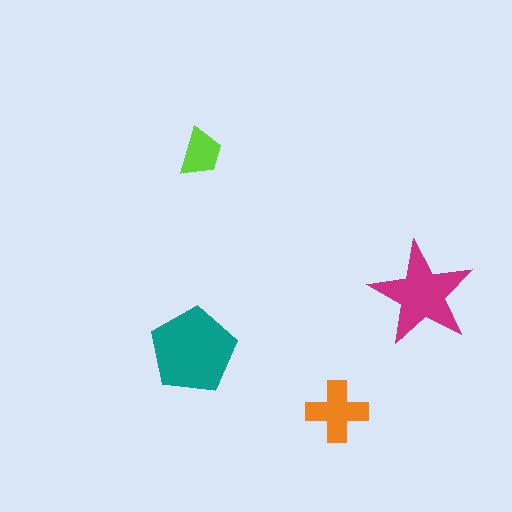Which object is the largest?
The teal pentagon.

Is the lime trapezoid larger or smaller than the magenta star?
Smaller.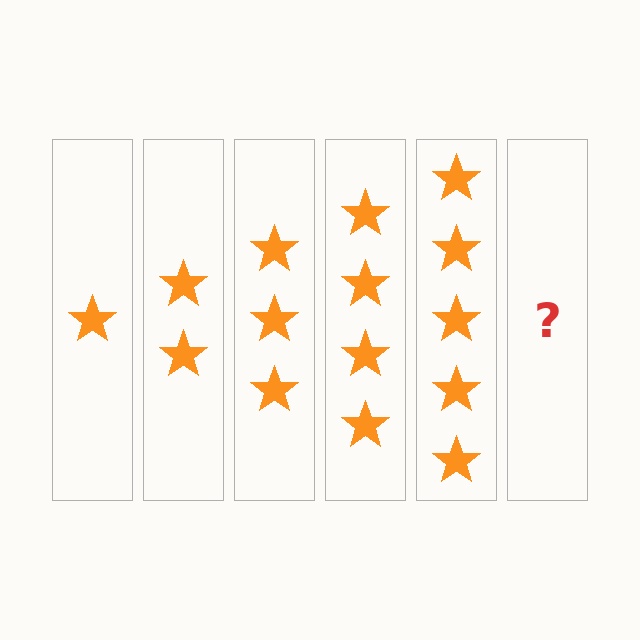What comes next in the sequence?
The next element should be 6 stars.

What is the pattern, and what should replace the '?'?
The pattern is that each step adds one more star. The '?' should be 6 stars.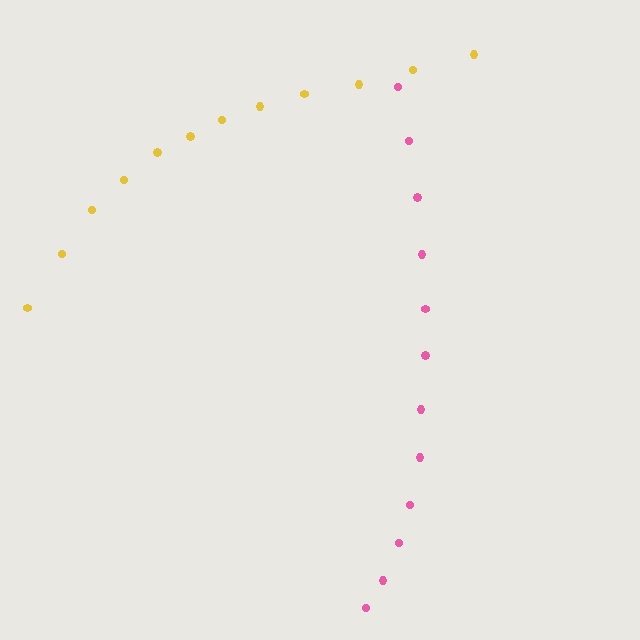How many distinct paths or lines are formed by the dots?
There are 2 distinct paths.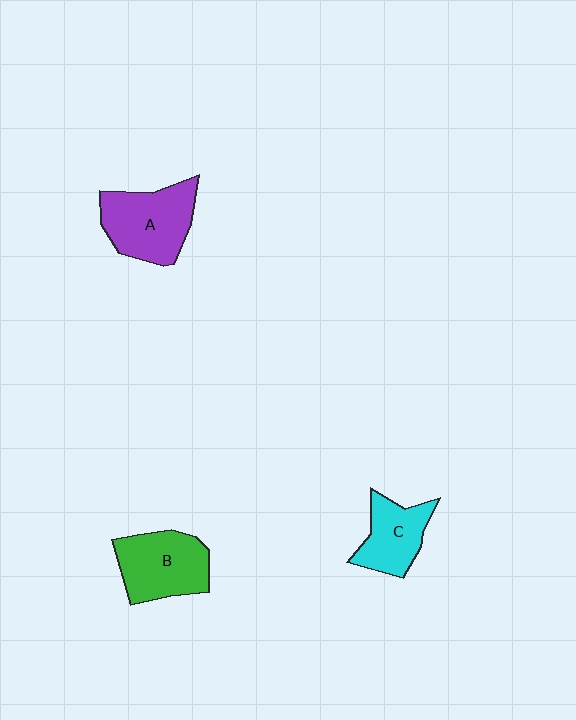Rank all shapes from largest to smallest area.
From largest to smallest: A (purple), B (green), C (cyan).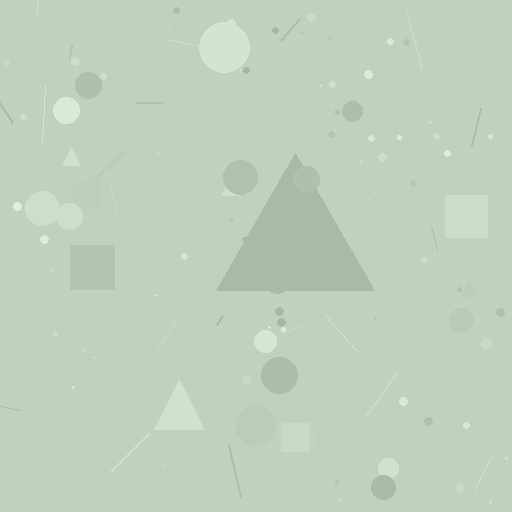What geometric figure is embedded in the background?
A triangle is embedded in the background.